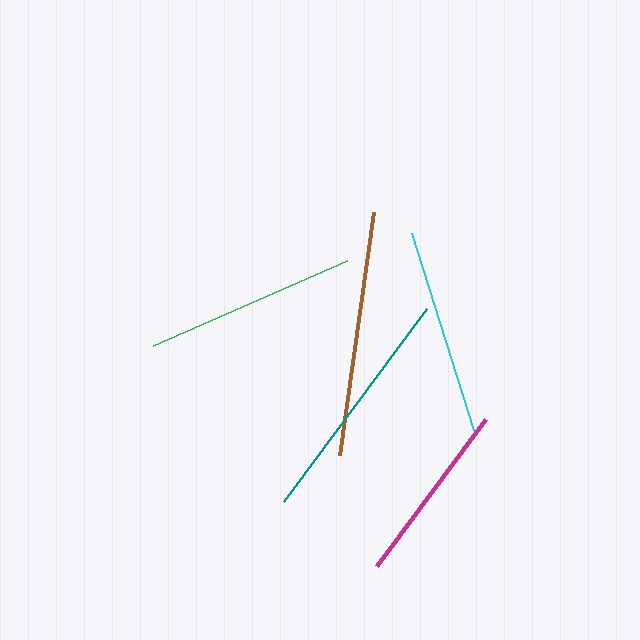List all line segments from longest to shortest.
From longest to shortest: brown, teal, green, cyan, magenta.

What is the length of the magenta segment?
The magenta segment is approximately 183 pixels long.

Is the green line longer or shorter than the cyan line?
The green line is longer than the cyan line.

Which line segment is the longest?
The brown line is the longest at approximately 245 pixels.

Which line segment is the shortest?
The magenta line is the shortest at approximately 183 pixels.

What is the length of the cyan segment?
The cyan segment is approximately 207 pixels long.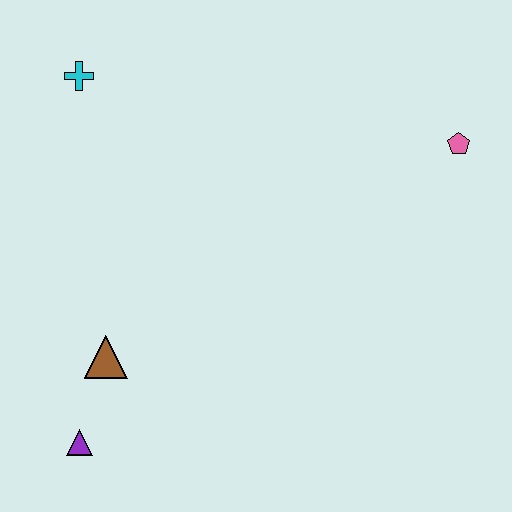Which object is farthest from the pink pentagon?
The purple triangle is farthest from the pink pentagon.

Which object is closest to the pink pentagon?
The cyan cross is closest to the pink pentagon.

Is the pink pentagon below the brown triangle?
No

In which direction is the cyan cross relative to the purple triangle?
The cyan cross is above the purple triangle.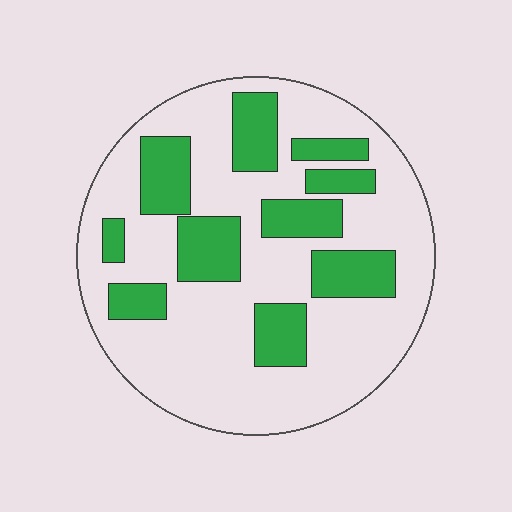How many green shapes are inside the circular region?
10.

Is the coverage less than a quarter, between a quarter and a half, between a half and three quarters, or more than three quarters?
Between a quarter and a half.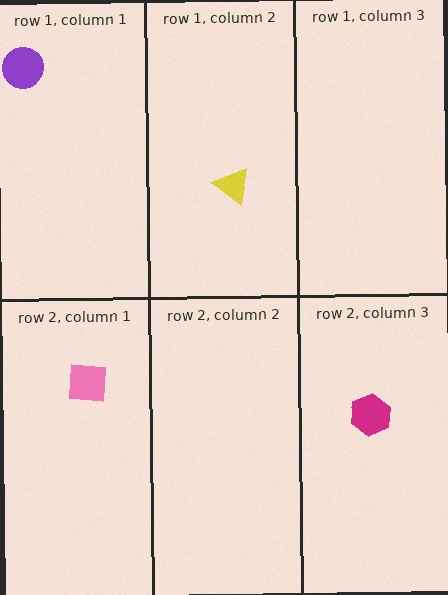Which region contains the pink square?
The row 2, column 1 region.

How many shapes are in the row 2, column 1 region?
1.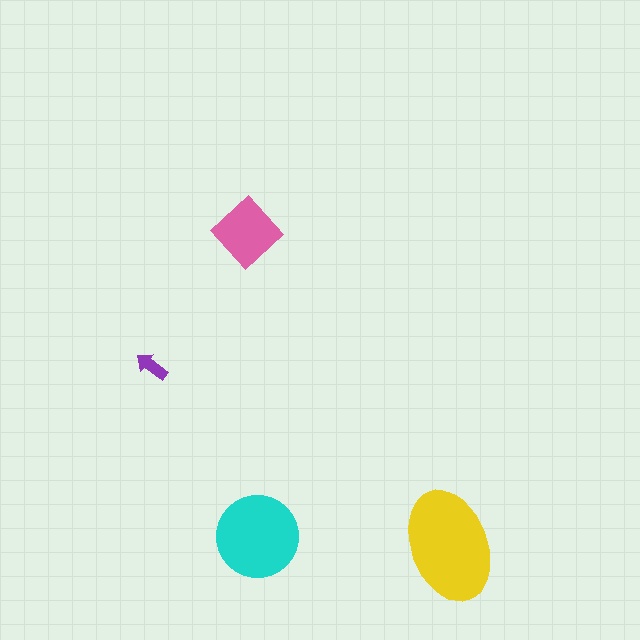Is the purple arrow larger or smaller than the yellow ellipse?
Smaller.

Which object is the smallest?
The purple arrow.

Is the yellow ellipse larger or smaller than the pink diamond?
Larger.